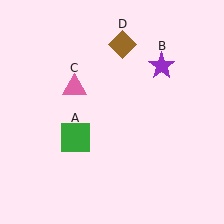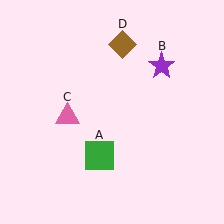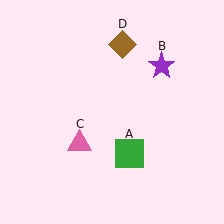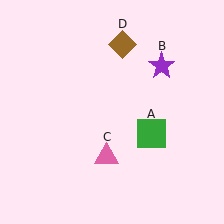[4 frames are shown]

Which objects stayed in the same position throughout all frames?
Purple star (object B) and brown diamond (object D) remained stationary.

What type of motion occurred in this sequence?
The green square (object A), pink triangle (object C) rotated counterclockwise around the center of the scene.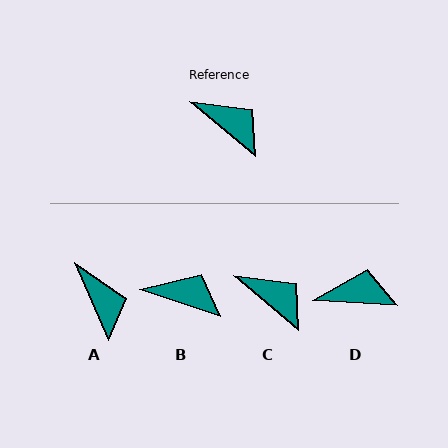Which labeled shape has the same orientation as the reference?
C.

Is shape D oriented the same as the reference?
No, it is off by about 37 degrees.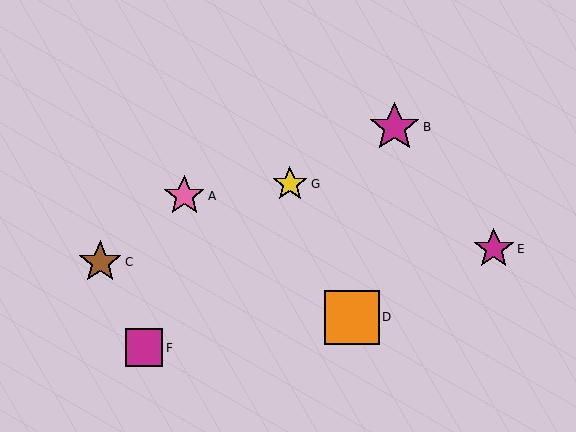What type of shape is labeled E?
Shape E is a magenta star.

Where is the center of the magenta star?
The center of the magenta star is at (494, 249).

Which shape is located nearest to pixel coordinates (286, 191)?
The yellow star (labeled G) at (290, 184) is nearest to that location.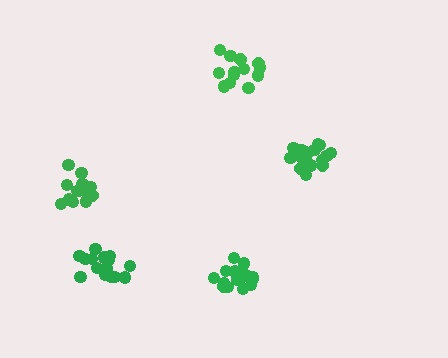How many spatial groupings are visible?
There are 5 spatial groupings.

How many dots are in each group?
Group 1: 17 dots, Group 2: 18 dots, Group 3: 17 dots, Group 4: 14 dots, Group 5: 13 dots (79 total).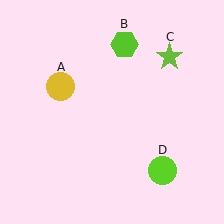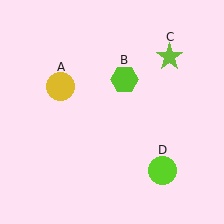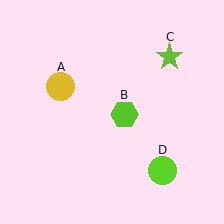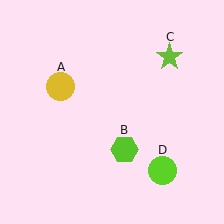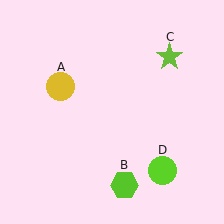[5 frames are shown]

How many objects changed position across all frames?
1 object changed position: lime hexagon (object B).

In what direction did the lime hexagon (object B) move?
The lime hexagon (object B) moved down.